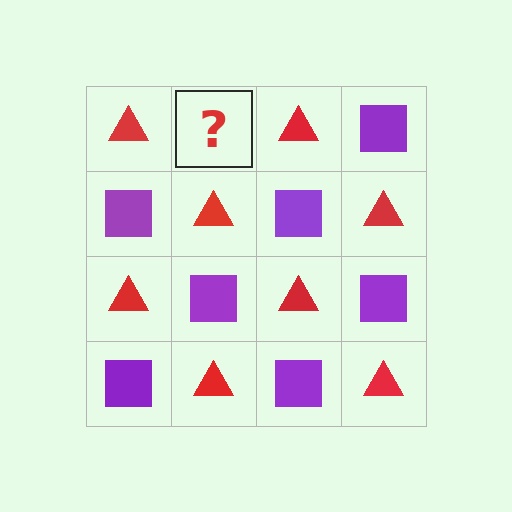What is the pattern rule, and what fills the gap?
The rule is that it alternates red triangle and purple square in a checkerboard pattern. The gap should be filled with a purple square.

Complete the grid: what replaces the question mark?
The question mark should be replaced with a purple square.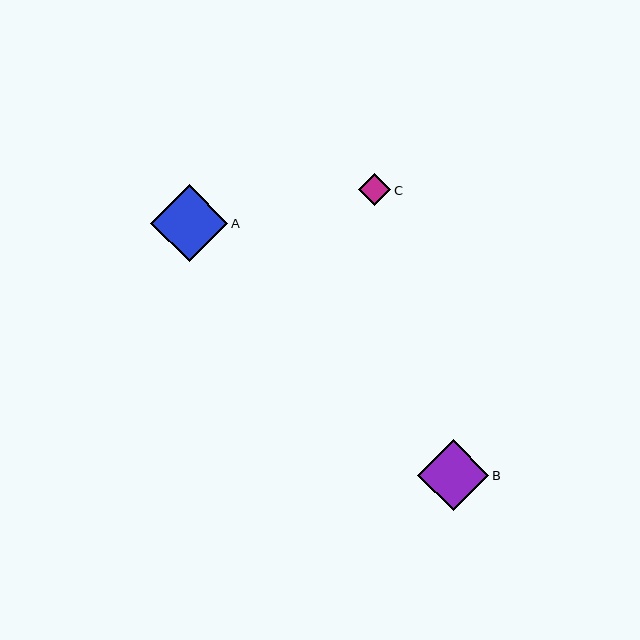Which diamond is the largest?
Diamond A is the largest with a size of approximately 77 pixels.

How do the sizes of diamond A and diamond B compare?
Diamond A and diamond B are approximately the same size.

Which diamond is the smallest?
Diamond C is the smallest with a size of approximately 32 pixels.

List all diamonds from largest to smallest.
From largest to smallest: A, B, C.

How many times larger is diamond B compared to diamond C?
Diamond B is approximately 2.2 times the size of diamond C.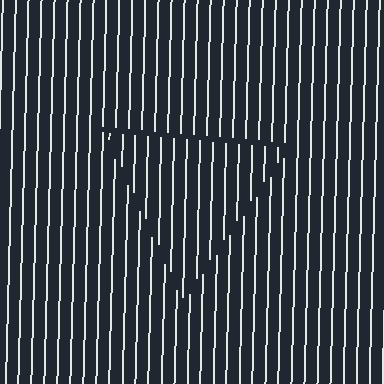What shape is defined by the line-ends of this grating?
An illusory triangle. The interior of the shape contains the same grating, shifted by half a period — the contour is defined by the phase discontinuity where line-ends from the inner and outer gratings abut.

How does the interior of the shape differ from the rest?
The interior of the shape contains the same grating, shifted by half a period — the contour is defined by the phase discontinuity where line-ends from the inner and outer gratings abut.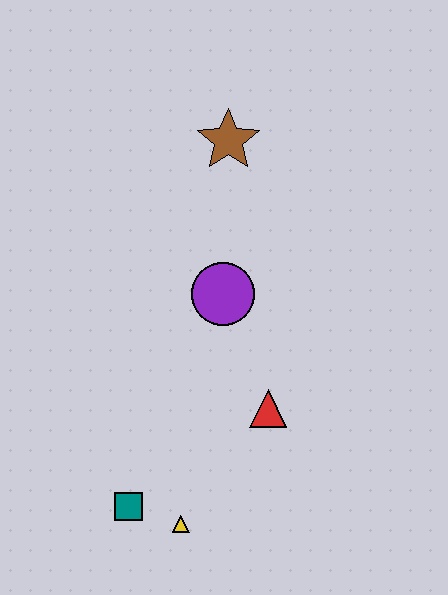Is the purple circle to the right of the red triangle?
No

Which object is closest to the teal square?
The yellow triangle is closest to the teal square.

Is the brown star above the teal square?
Yes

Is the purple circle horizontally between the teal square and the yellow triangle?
No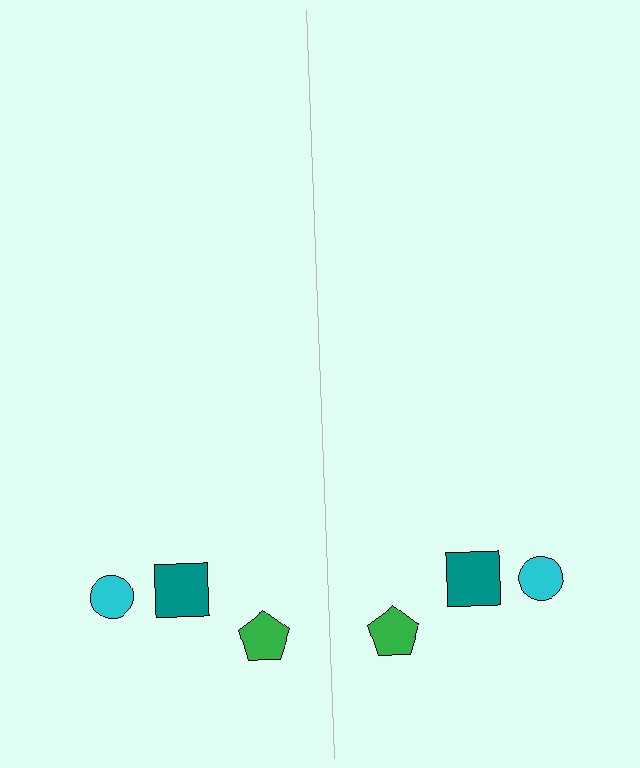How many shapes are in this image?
There are 6 shapes in this image.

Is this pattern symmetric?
Yes, this pattern has bilateral (reflection) symmetry.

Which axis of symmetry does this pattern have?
The pattern has a vertical axis of symmetry running through the center of the image.